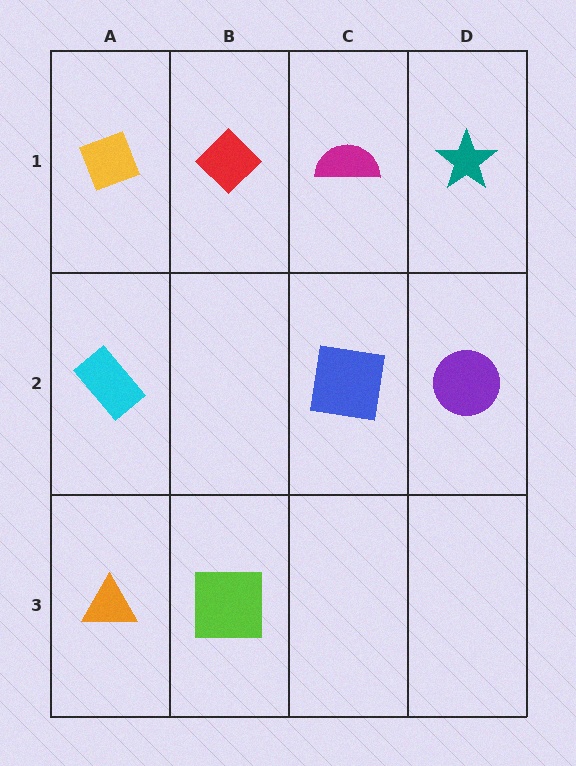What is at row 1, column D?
A teal star.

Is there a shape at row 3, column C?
No, that cell is empty.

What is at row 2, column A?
A cyan rectangle.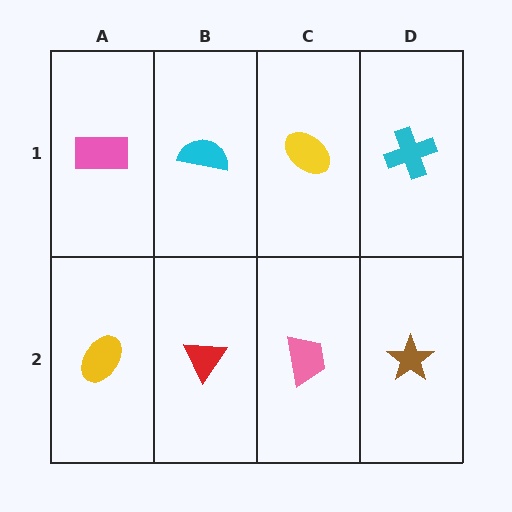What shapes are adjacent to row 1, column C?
A pink trapezoid (row 2, column C), a cyan semicircle (row 1, column B), a cyan cross (row 1, column D).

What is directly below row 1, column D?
A brown star.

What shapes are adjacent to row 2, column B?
A cyan semicircle (row 1, column B), a yellow ellipse (row 2, column A), a pink trapezoid (row 2, column C).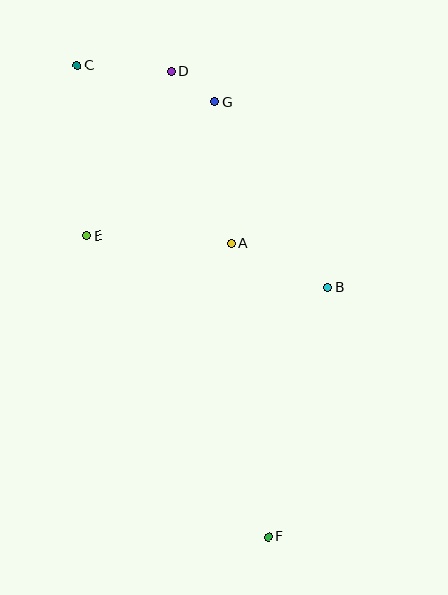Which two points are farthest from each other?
Points C and F are farthest from each other.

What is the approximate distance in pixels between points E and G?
The distance between E and G is approximately 185 pixels.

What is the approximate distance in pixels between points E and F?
The distance between E and F is approximately 352 pixels.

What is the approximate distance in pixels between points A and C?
The distance between A and C is approximately 236 pixels.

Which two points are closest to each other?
Points D and G are closest to each other.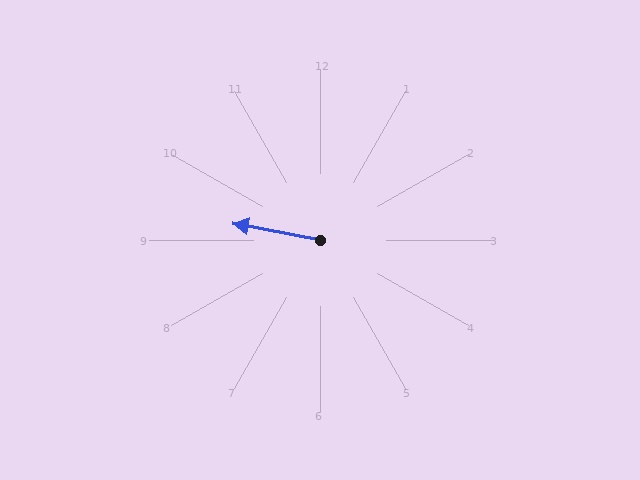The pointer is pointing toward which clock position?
Roughly 9 o'clock.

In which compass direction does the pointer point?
West.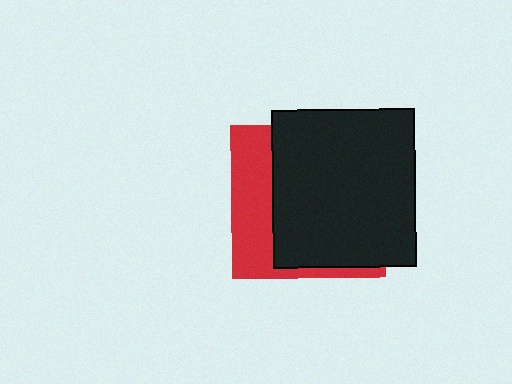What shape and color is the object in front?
The object in front is a black rectangle.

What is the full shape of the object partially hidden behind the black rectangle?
The partially hidden object is a red square.